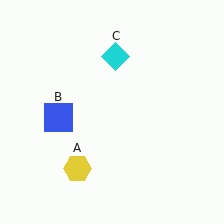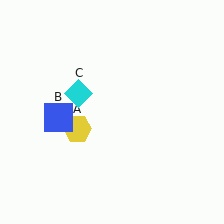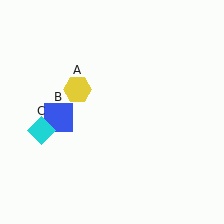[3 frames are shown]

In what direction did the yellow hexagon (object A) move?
The yellow hexagon (object A) moved up.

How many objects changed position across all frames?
2 objects changed position: yellow hexagon (object A), cyan diamond (object C).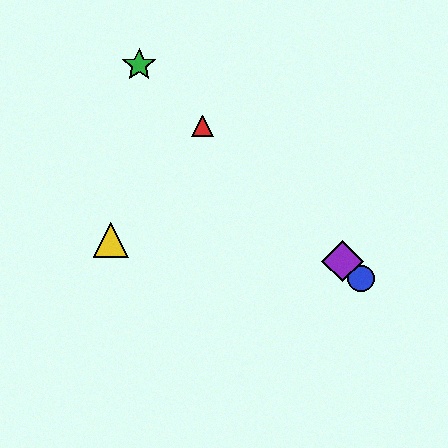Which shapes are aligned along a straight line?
The red triangle, the blue circle, the green star, the purple diamond are aligned along a straight line.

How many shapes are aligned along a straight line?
4 shapes (the red triangle, the blue circle, the green star, the purple diamond) are aligned along a straight line.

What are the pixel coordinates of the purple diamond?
The purple diamond is at (343, 261).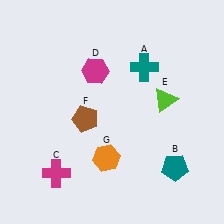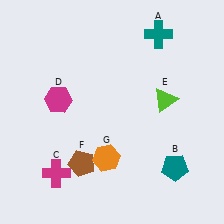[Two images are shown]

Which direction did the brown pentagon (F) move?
The brown pentagon (F) moved down.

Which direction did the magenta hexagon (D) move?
The magenta hexagon (D) moved left.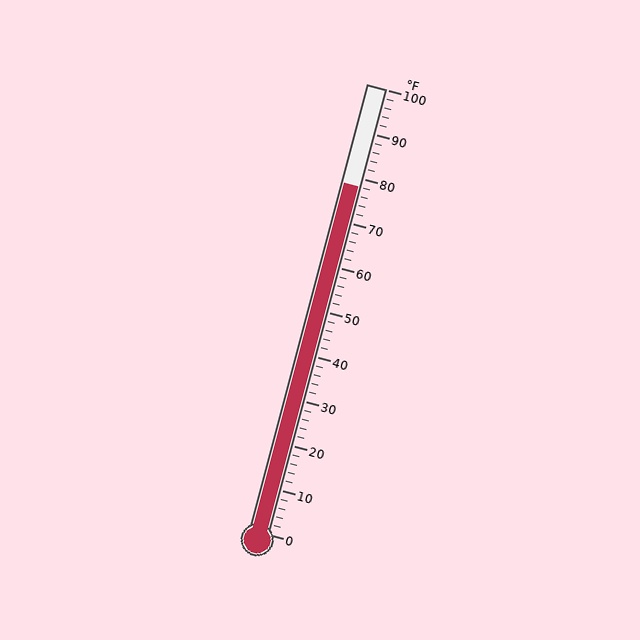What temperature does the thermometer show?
The thermometer shows approximately 78°F.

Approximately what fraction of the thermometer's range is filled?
The thermometer is filled to approximately 80% of its range.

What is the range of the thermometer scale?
The thermometer scale ranges from 0°F to 100°F.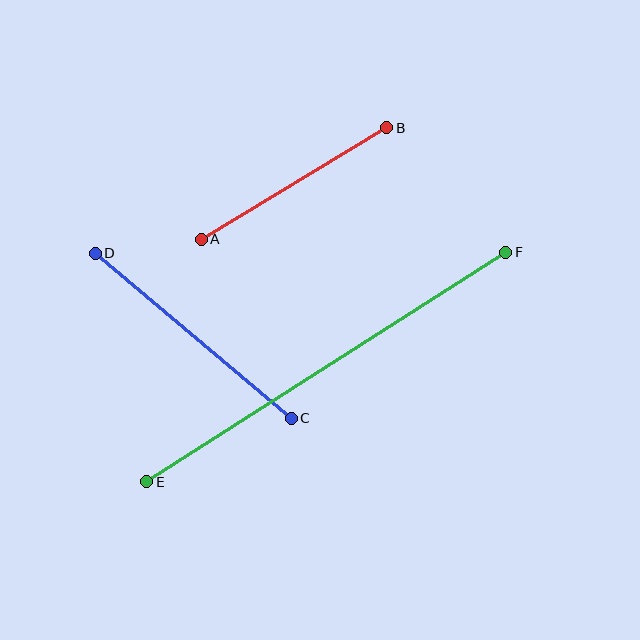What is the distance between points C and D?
The distance is approximately 256 pixels.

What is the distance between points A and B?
The distance is approximately 217 pixels.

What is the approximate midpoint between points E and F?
The midpoint is at approximately (326, 367) pixels.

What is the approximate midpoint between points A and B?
The midpoint is at approximately (294, 183) pixels.